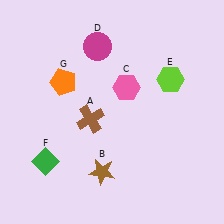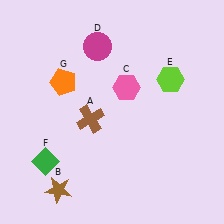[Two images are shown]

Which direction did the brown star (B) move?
The brown star (B) moved left.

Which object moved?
The brown star (B) moved left.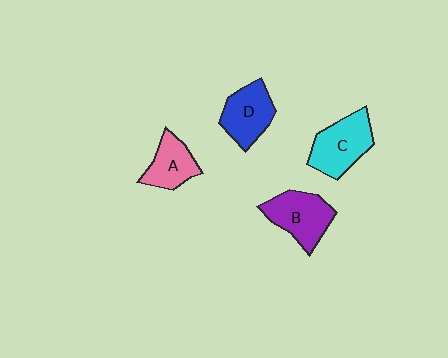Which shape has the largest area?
Shape C (cyan).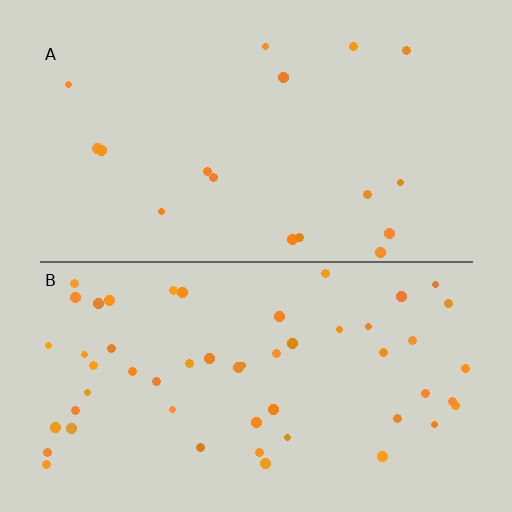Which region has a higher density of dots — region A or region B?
B (the bottom).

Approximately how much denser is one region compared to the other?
Approximately 3.1× — region B over region A.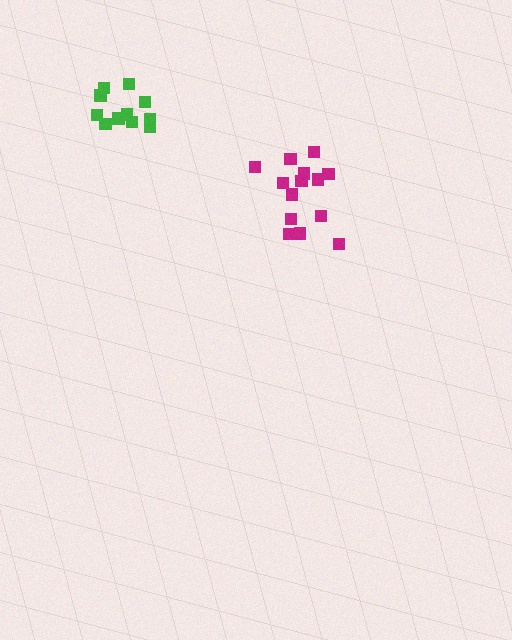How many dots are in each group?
Group 1: 14 dots, Group 2: 11 dots (25 total).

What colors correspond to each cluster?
The clusters are colored: magenta, green.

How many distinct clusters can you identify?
There are 2 distinct clusters.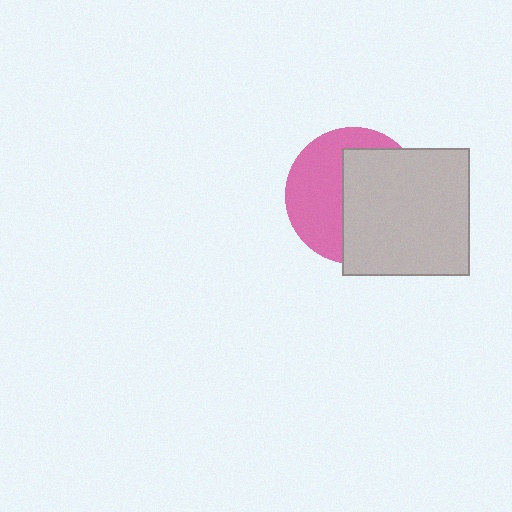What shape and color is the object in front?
The object in front is a light gray square.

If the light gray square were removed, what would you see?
You would see the complete pink circle.